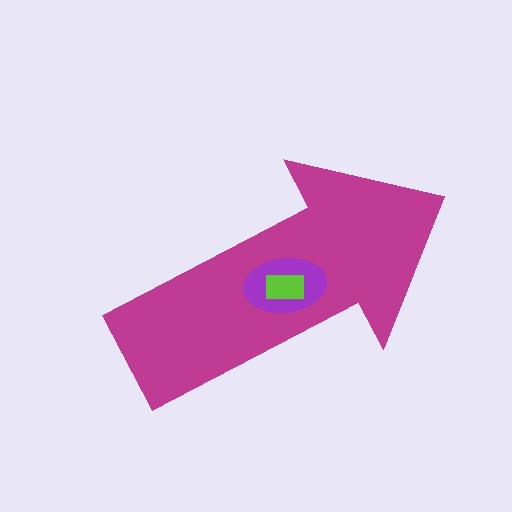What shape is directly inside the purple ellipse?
The lime rectangle.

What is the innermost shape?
The lime rectangle.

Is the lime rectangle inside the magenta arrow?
Yes.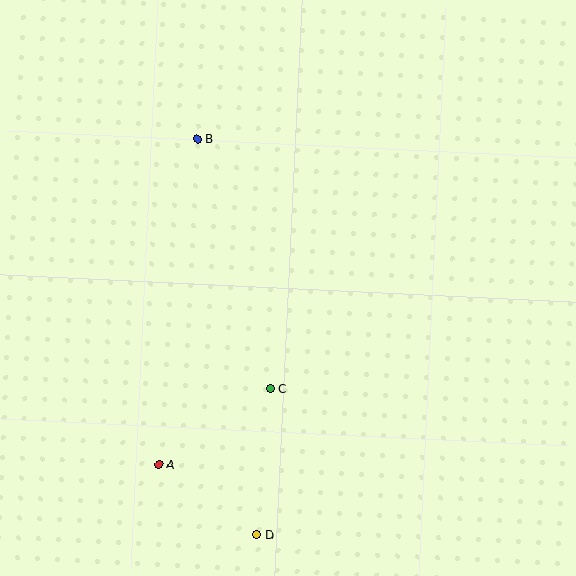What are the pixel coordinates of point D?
Point D is at (257, 534).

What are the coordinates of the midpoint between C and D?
The midpoint between C and D is at (264, 462).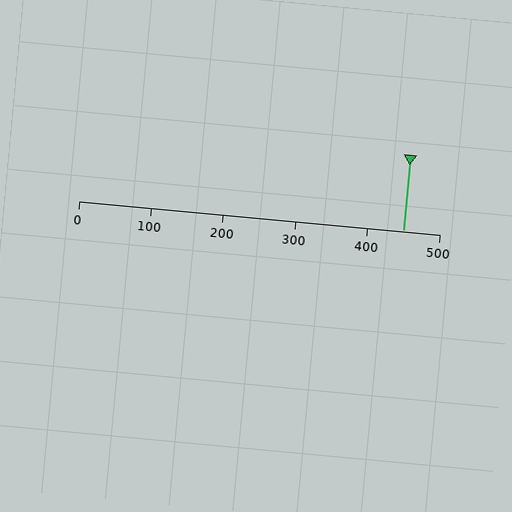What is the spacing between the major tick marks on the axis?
The major ticks are spaced 100 apart.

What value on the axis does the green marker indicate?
The marker indicates approximately 450.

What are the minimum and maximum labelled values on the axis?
The axis runs from 0 to 500.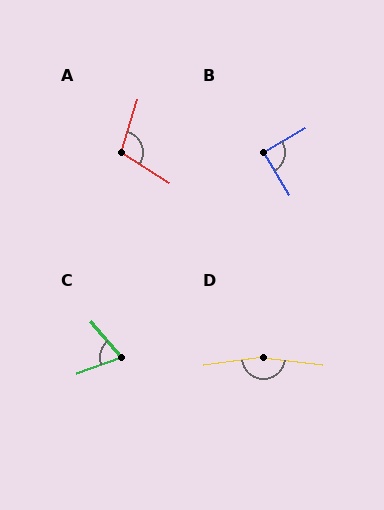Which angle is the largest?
D, at approximately 166 degrees.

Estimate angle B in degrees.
Approximately 90 degrees.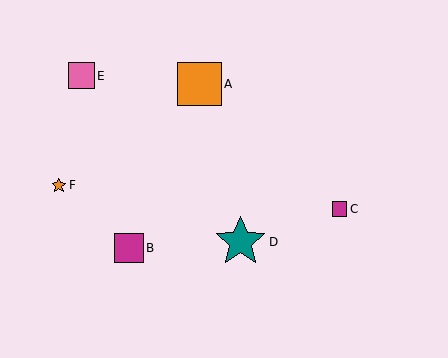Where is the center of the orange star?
The center of the orange star is at (59, 185).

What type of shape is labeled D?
Shape D is a teal star.